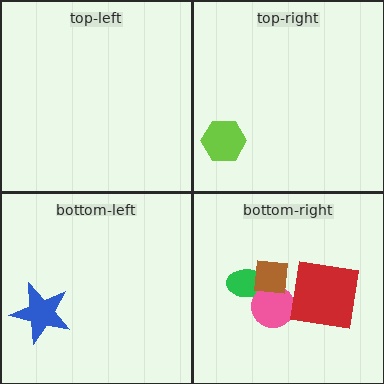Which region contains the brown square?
The bottom-right region.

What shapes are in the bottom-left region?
The blue star.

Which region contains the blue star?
The bottom-left region.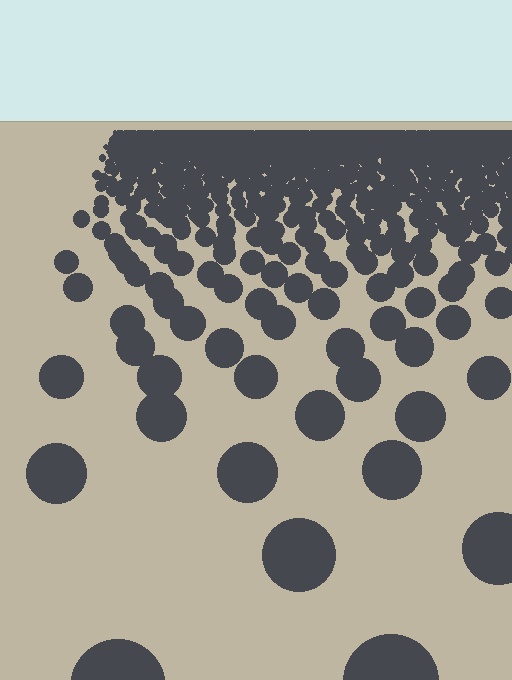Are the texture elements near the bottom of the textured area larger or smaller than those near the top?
Larger. Near the bottom, elements are closer to the viewer and appear at a bigger on-screen size.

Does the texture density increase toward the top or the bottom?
Density increases toward the top.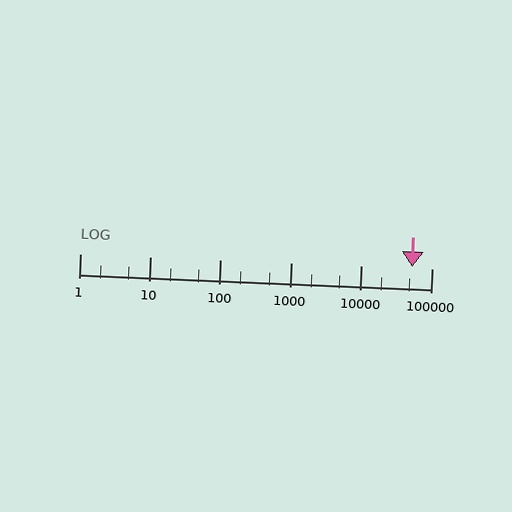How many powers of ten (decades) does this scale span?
The scale spans 5 decades, from 1 to 100000.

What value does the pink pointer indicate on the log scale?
The pointer indicates approximately 53000.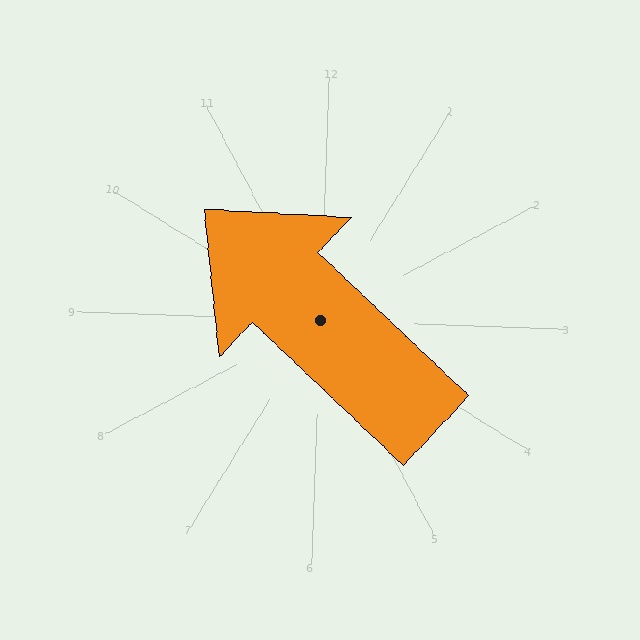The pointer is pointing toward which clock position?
Roughly 10 o'clock.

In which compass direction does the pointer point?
Northwest.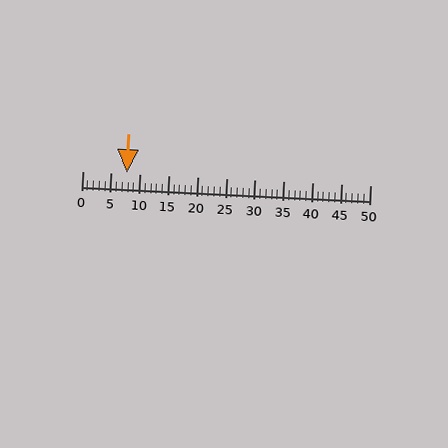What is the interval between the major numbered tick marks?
The major tick marks are spaced 5 units apart.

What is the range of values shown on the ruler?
The ruler shows values from 0 to 50.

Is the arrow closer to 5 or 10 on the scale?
The arrow is closer to 10.